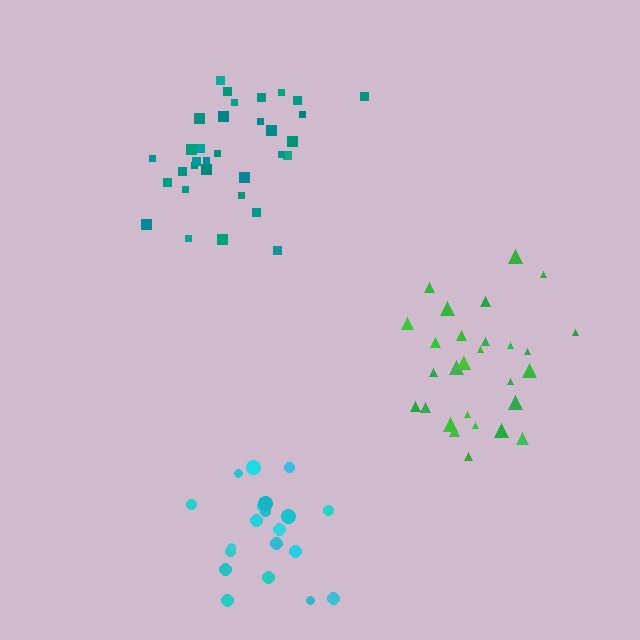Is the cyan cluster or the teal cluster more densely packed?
Teal.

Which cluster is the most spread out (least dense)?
Green.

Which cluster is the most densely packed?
Teal.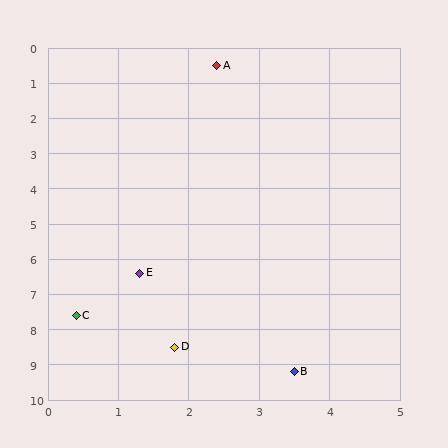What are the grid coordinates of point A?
Point A is at approximately (2.4, 0.5).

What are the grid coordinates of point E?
Point E is at approximately (1.3, 6.4).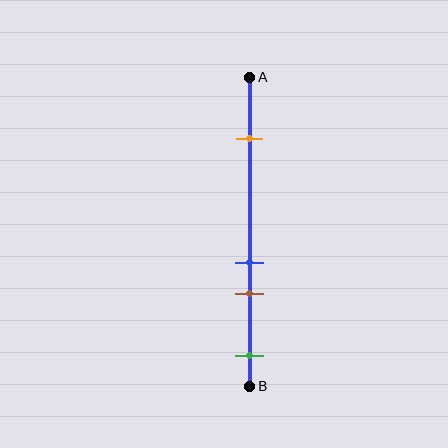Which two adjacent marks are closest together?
The blue and brown marks are the closest adjacent pair.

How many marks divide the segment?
There are 4 marks dividing the segment.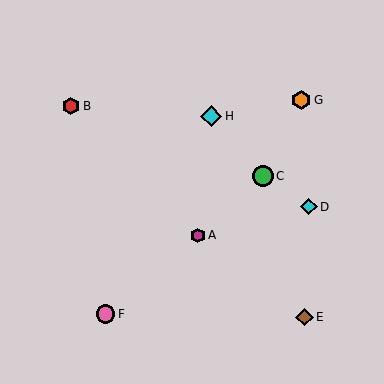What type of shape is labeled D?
Shape D is a cyan diamond.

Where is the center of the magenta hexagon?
The center of the magenta hexagon is at (198, 235).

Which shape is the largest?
The cyan diamond (labeled H) is the largest.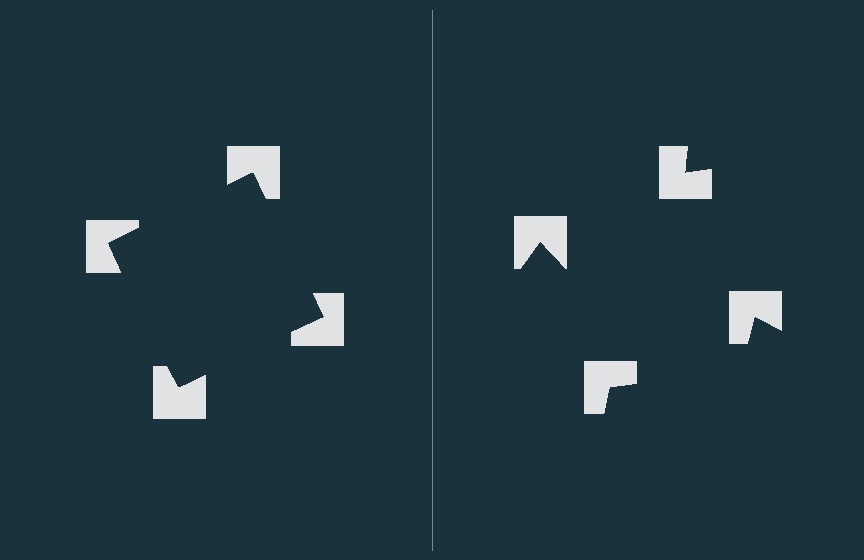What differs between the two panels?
The notched squares are positioned identically on both sides; only the wedge orientations differ. On the left they align to a square; on the right they are misaligned.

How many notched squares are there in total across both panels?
8 — 4 on each side.